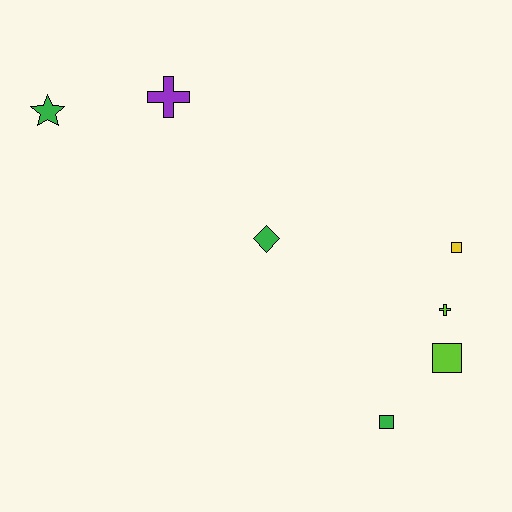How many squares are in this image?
There are 3 squares.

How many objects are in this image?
There are 7 objects.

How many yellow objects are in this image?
There is 1 yellow object.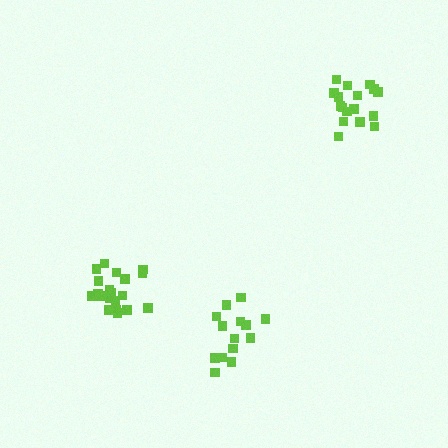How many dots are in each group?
Group 1: 14 dots, Group 2: 17 dots, Group 3: 20 dots (51 total).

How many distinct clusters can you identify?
There are 3 distinct clusters.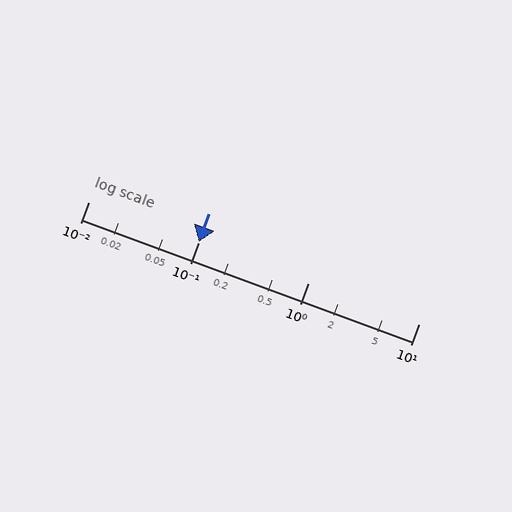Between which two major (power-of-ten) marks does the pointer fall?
The pointer is between 0.1 and 1.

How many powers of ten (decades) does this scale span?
The scale spans 3 decades, from 0.01 to 10.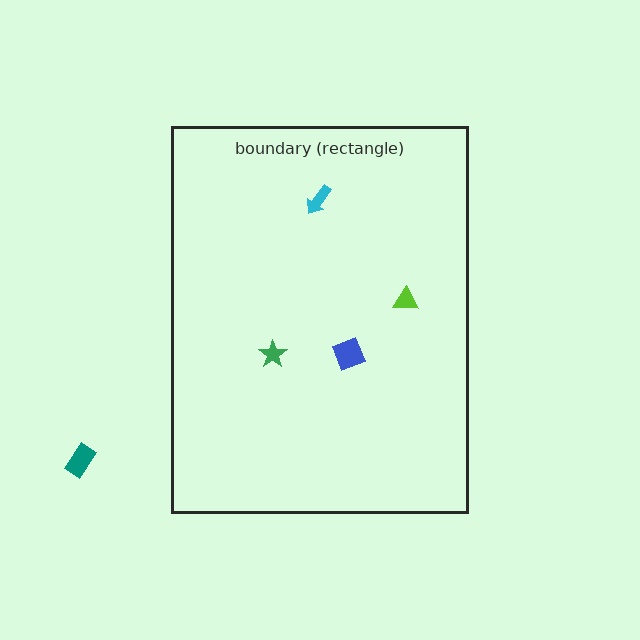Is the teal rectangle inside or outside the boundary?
Outside.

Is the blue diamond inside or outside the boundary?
Inside.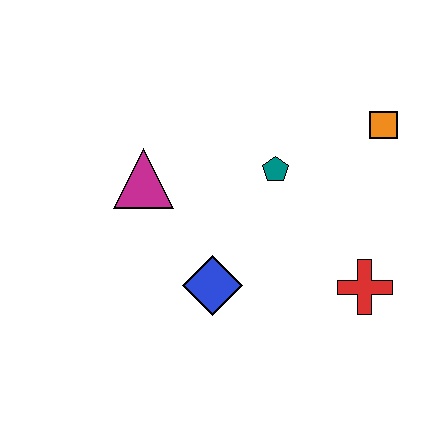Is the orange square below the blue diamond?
No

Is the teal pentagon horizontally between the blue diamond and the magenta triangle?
No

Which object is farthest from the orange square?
The magenta triangle is farthest from the orange square.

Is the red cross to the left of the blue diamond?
No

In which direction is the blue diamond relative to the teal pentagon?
The blue diamond is below the teal pentagon.